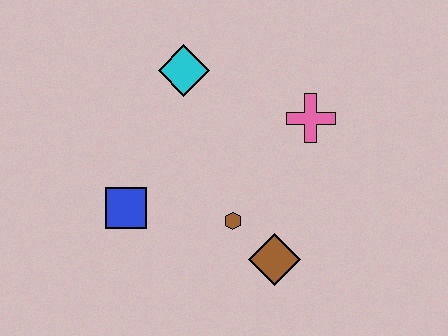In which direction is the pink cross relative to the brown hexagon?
The pink cross is above the brown hexagon.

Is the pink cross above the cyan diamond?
No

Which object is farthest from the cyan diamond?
The brown diamond is farthest from the cyan diamond.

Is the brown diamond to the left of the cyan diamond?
No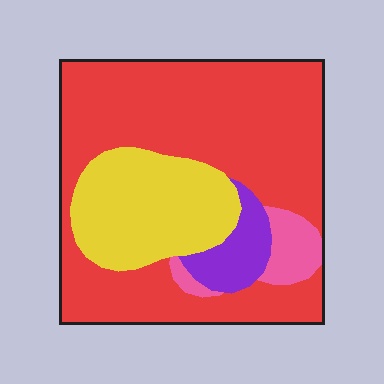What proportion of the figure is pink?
Pink takes up about one tenth (1/10) of the figure.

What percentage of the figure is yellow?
Yellow covers 23% of the figure.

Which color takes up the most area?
Red, at roughly 65%.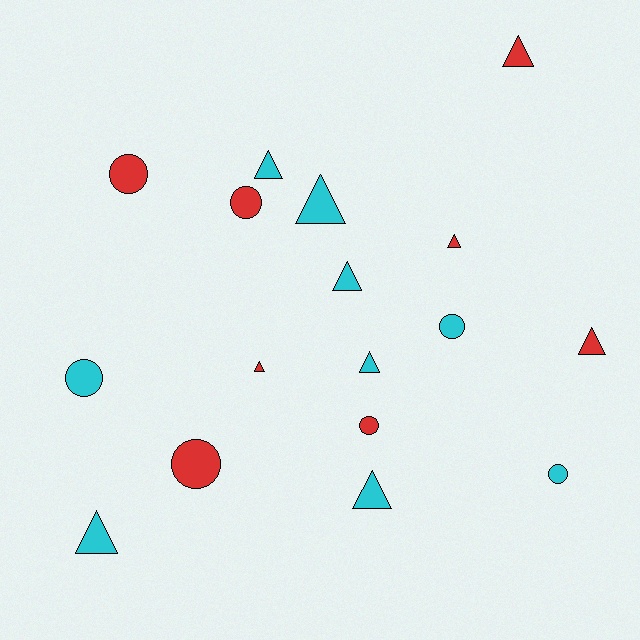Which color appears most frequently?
Cyan, with 9 objects.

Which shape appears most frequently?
Triangle, with 10 objects.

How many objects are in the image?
There are 17 objects.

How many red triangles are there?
There are 4 red triangles.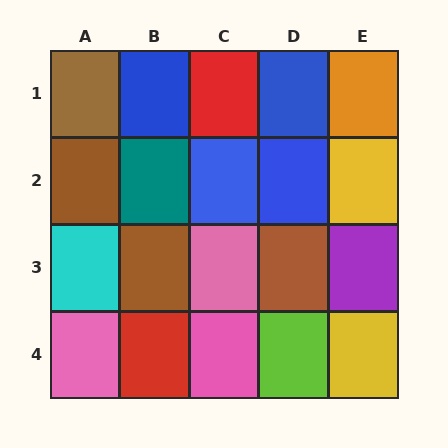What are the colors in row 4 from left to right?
Pink, red, pink, lime, yellow.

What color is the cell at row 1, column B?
Blue.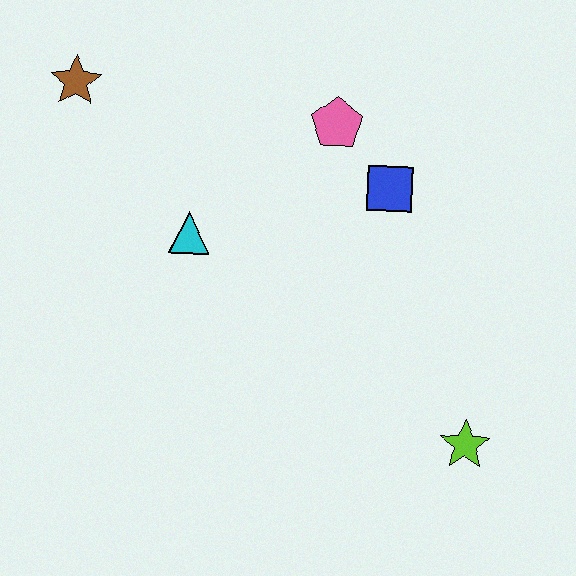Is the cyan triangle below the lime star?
No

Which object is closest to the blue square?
The pink pentagon is closest to the blue square.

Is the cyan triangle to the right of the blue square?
No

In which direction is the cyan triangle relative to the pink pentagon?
The cyan triangle is to the left of the pink pentagon.